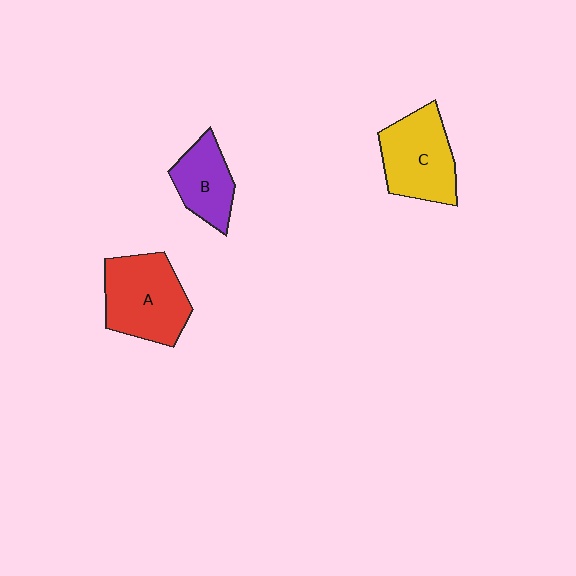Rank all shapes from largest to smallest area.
From largest to smallest: A (red), C (yellow), B (purple).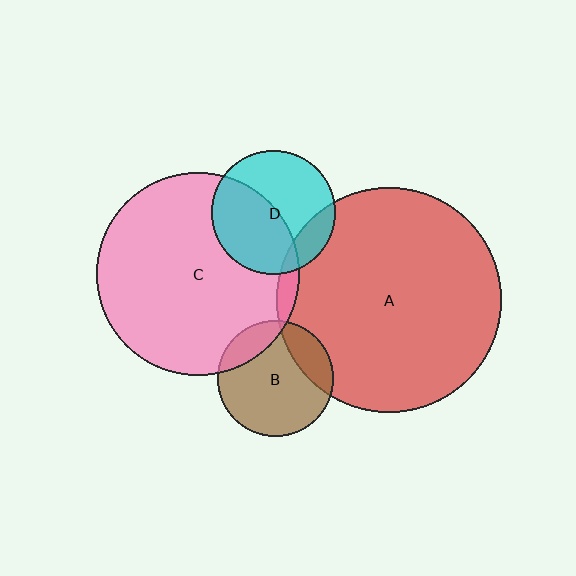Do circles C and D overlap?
Yes.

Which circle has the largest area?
Circle A (red).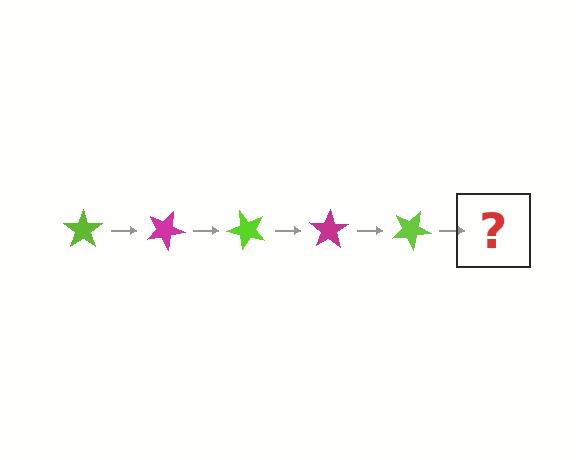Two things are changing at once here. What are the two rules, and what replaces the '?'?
The two rules are that it rotates 25 degrees each step and the color cycles through lime and magenta. The '?' should be a magenta star, rotated 125 degrees from the start.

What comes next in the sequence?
The next element should be a magenta star, rotated 125 degrees from the start.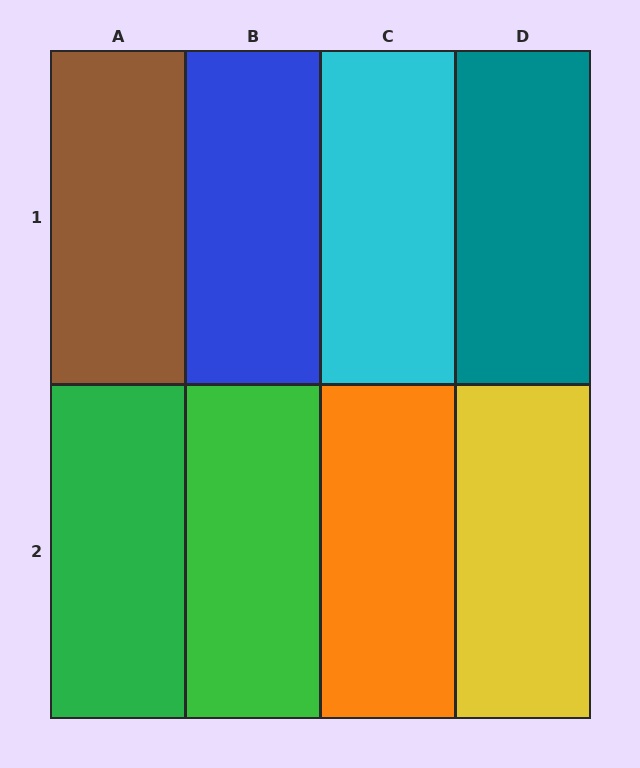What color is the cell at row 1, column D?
Teal.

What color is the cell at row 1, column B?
Blue.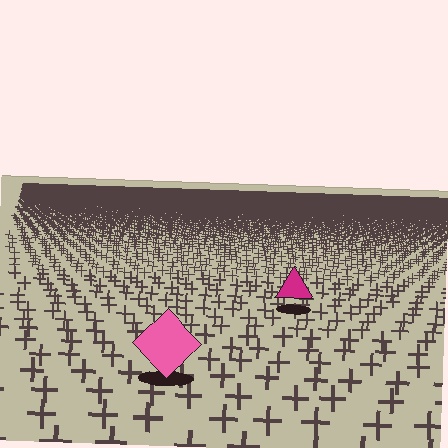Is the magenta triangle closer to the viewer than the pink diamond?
No. The pink diamond is closer — you can tell from the texture gradient: the ground texture is coarser near it.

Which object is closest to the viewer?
The pink diamond is closest. The texture marks near it are larger and more spread out.